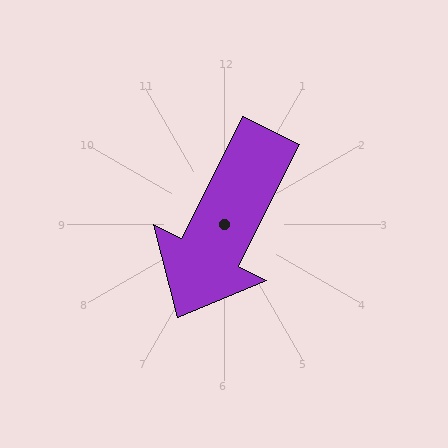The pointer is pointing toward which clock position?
Roughly 7 o'clock.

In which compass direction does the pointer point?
Southwest.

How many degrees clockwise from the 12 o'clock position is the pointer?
Approximately 207 degrees.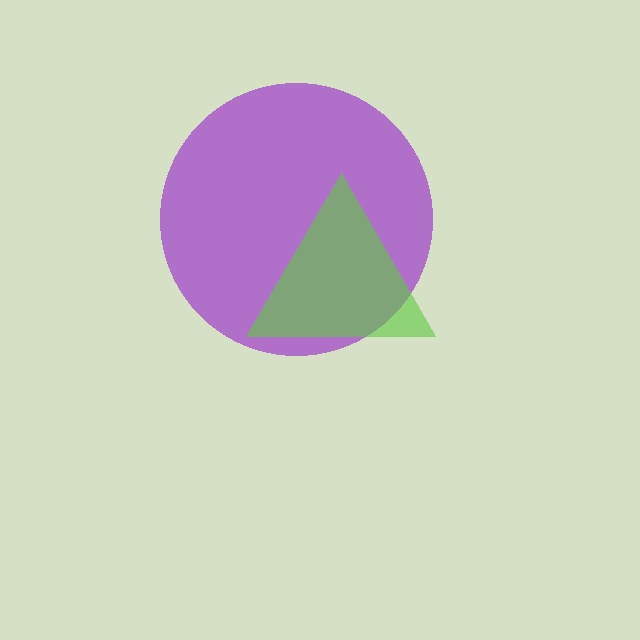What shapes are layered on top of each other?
The layered shapes are: a purple circle, a lime triangle.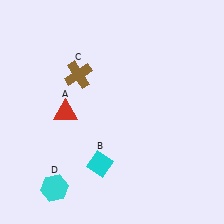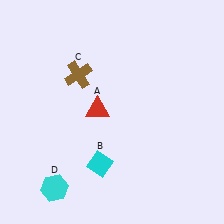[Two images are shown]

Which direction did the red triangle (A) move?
The red triangle (A) moved right.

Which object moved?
The red triangle (A) moved right.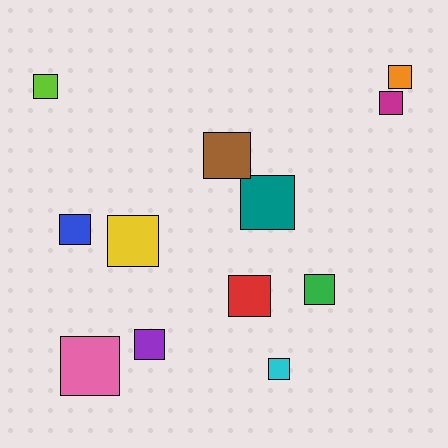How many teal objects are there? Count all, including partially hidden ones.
There is 1 teal object.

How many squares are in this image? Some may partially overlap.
There are 12 squares.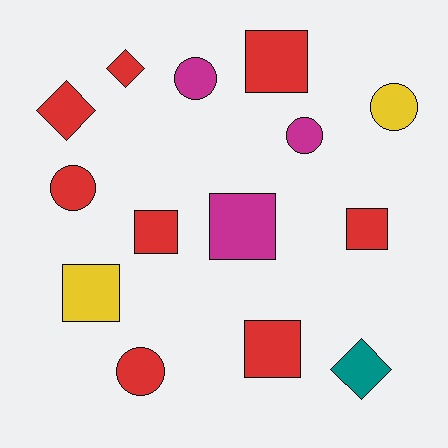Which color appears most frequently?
Red, with 8 objects.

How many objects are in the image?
There are 14 objects.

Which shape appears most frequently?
Square, with 6 objects.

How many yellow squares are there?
There is 1 yellow square.